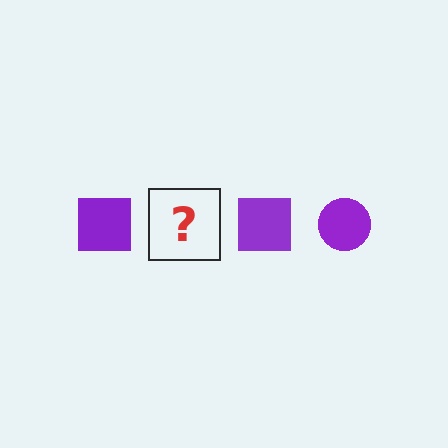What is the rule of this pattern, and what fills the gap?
The rule is that the pattern cycles through square, circle shapes in purple. The gap should be filled with a purple circle.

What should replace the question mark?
The question mark should be replaced with a purple circle.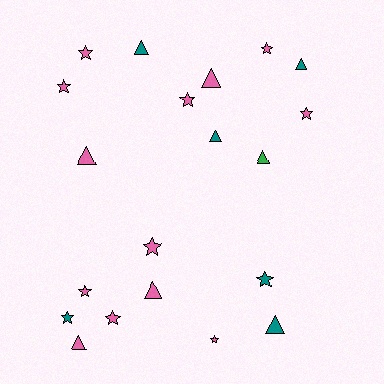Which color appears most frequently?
Pink, with 13 objects.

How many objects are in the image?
There are 20 objects.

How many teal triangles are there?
There are 4 teal triangles.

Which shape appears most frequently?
Star, with 11 objects.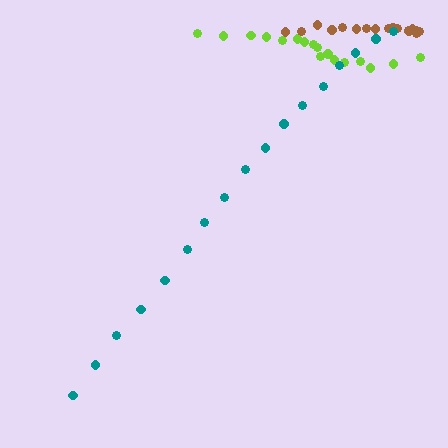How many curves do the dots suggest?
There are 3 distinct paths.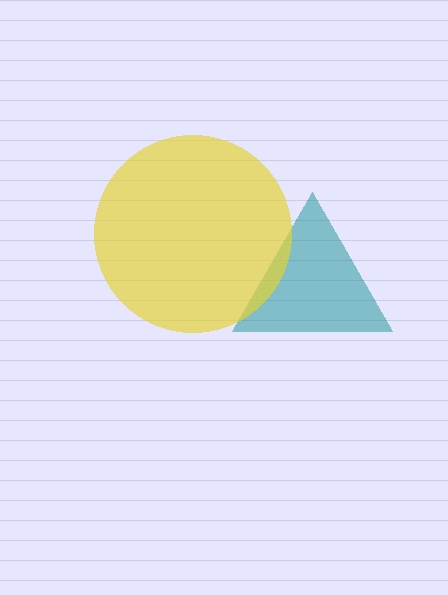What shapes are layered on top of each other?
The layered shapes are: a teal triangle, a yellow circle.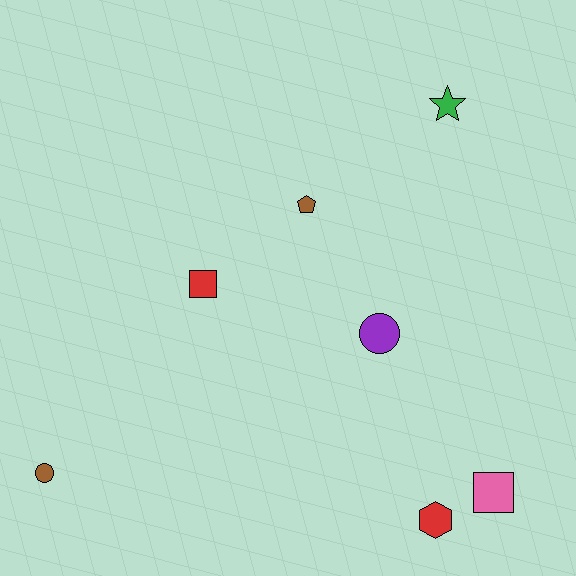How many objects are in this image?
There are 7 objects.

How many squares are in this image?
There are 2 squares.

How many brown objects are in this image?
There are 2 brown objects.